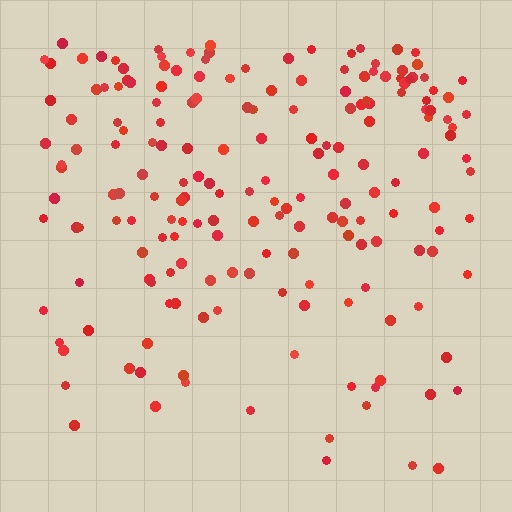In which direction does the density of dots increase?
From bottom to top, with the top side densest.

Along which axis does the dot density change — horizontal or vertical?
Vertical.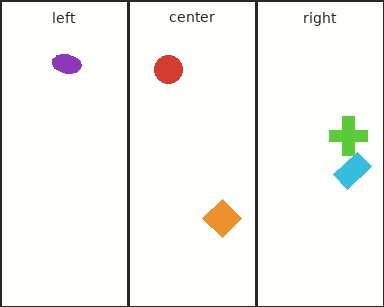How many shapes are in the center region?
2.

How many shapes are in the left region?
1.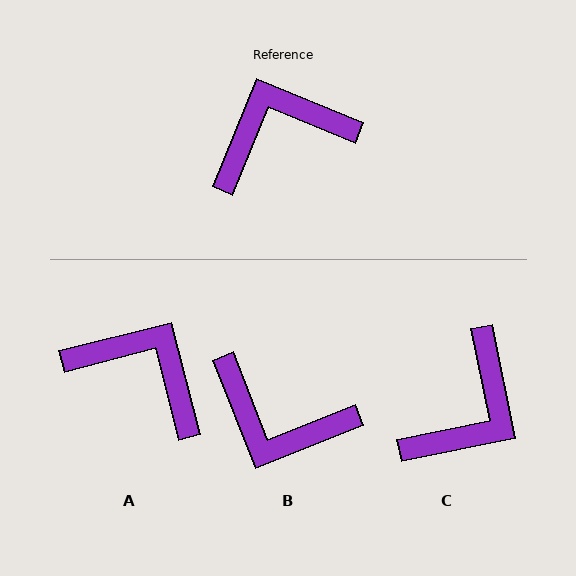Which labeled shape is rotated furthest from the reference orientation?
C, about 146 degrees away.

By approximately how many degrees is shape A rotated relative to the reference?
Approximately 54 degrees clockwise.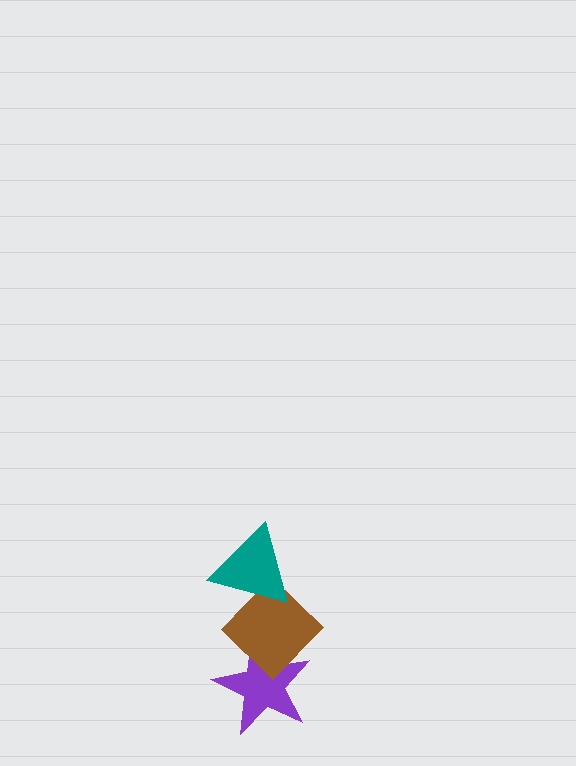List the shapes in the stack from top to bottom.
From top to bottom: the teal triangle, the brown diamond, the purple star.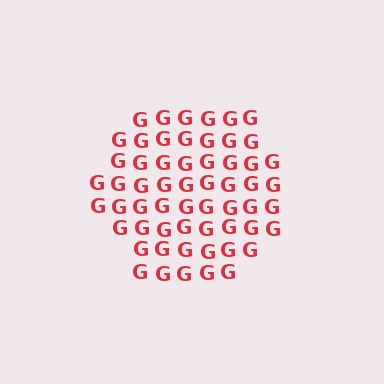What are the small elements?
The small elements are letter G's.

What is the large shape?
The large shape is a hexagon.